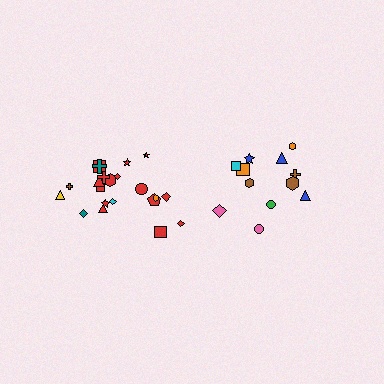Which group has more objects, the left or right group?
The left group.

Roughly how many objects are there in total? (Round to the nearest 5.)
Roughly 35 objects in total.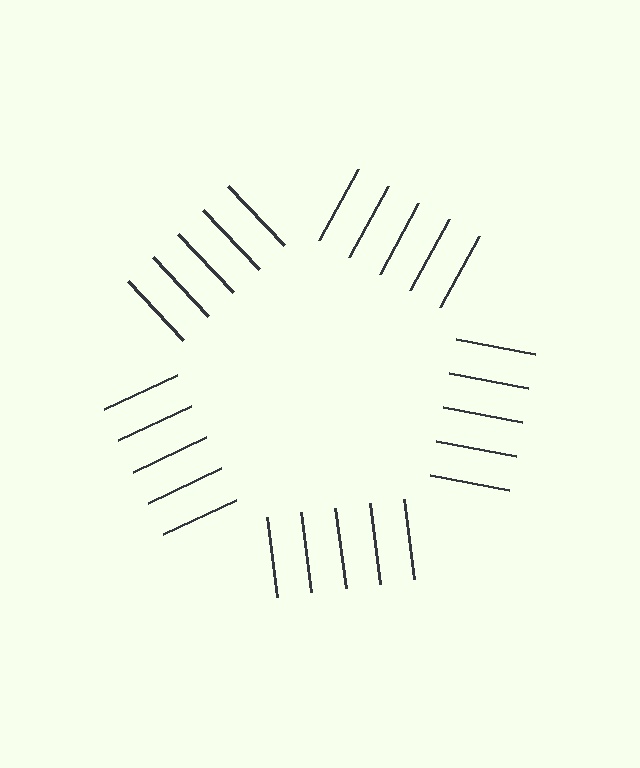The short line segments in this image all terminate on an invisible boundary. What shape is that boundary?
An illusory pentagon — the line segments terminate on its edges but no continuous stroke is drawn.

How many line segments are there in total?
25 — 5 along each of the 5 edges.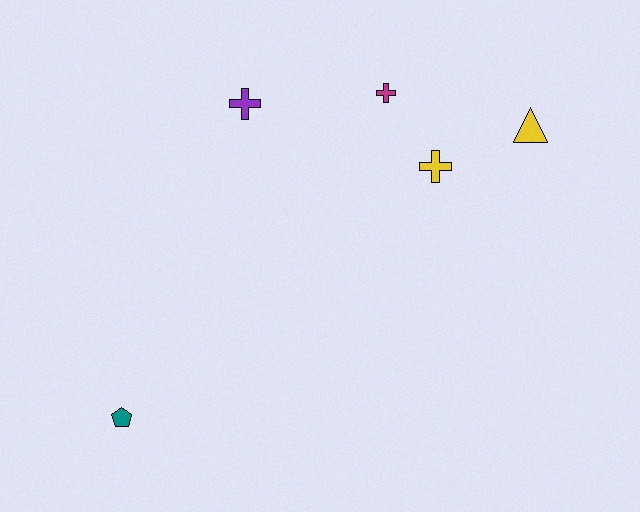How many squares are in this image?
There are no squares.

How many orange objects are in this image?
There are no orange objects.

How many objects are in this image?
There are 5 objects.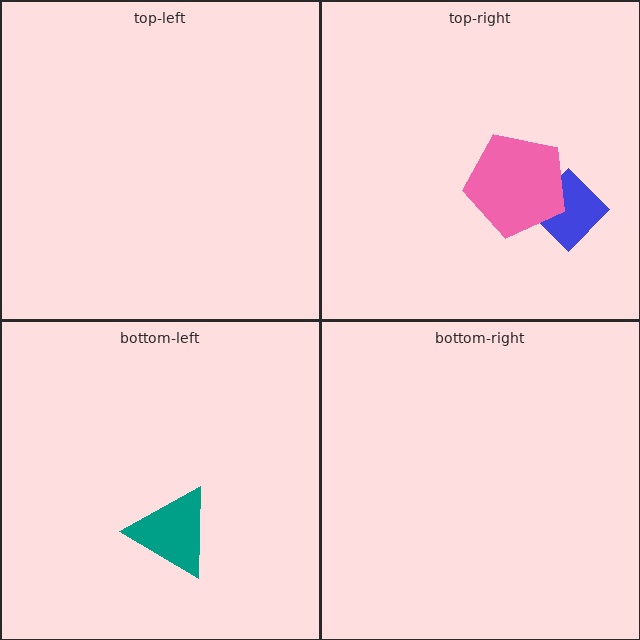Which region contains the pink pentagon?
The top-right region.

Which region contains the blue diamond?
The top-right region.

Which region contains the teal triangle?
The bottom-left region.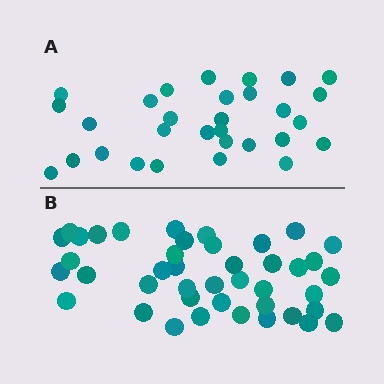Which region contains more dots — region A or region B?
Region B (the bottom region) has more dots.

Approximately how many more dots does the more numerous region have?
Region B has roughly 12 or so more dots than region A.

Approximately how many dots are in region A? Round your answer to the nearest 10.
About 30 dots.